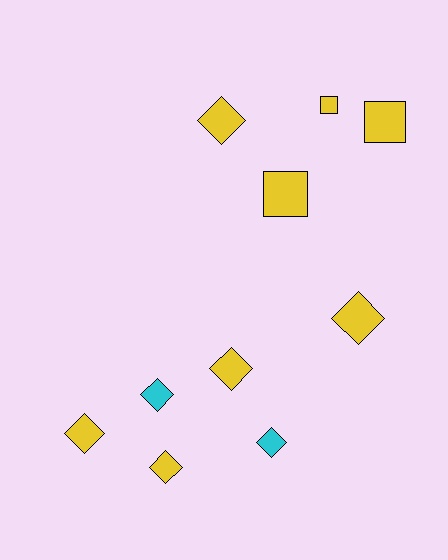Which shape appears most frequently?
Diamond, with 7 objects.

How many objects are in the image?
There are 10 objects.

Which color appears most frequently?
Yellow, with 8 objects.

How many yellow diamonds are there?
There are 5 yellow diamonds.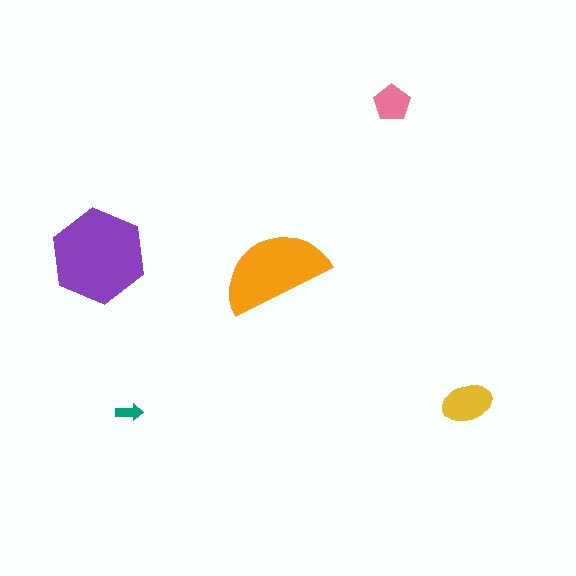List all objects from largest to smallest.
The purple hexagon, the orange semicircle, the yellow ellipse, the pink pentagon, the teal arrow.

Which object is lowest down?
The teal arrow is bottommost.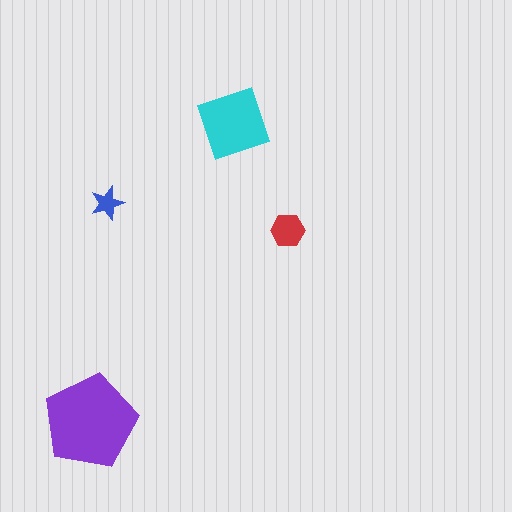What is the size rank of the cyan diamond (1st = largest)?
2nd.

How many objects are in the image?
There are 4 objects in the image.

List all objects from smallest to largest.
The blue star, the red hexagon, the cyan diamond, the purple pentagon.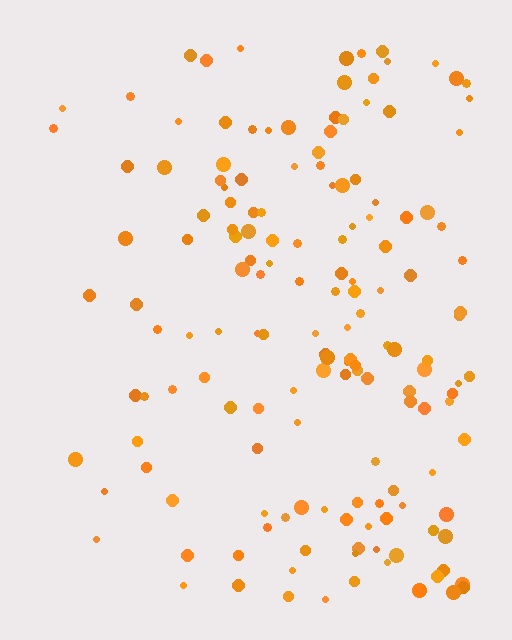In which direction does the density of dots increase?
From left to right, with the right side densest.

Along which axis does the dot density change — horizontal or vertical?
Horizontal.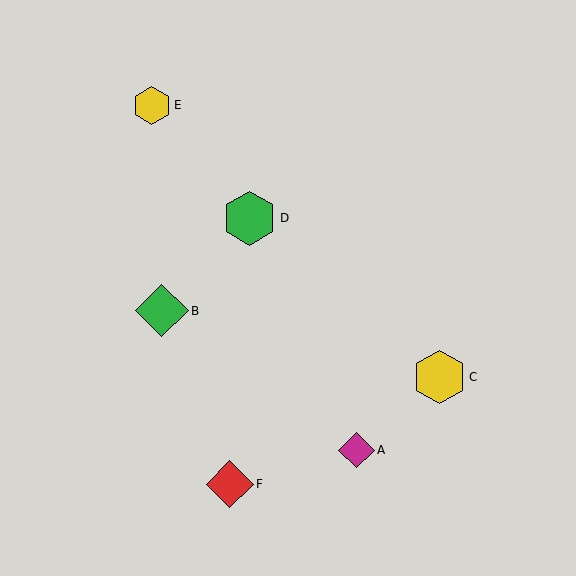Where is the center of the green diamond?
The center of the green diamond is at (162, 311).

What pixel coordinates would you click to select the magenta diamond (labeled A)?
Click at (357, 450) to select the magenta diamond A.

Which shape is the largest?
The green hexagon (labeled D) is the largest.